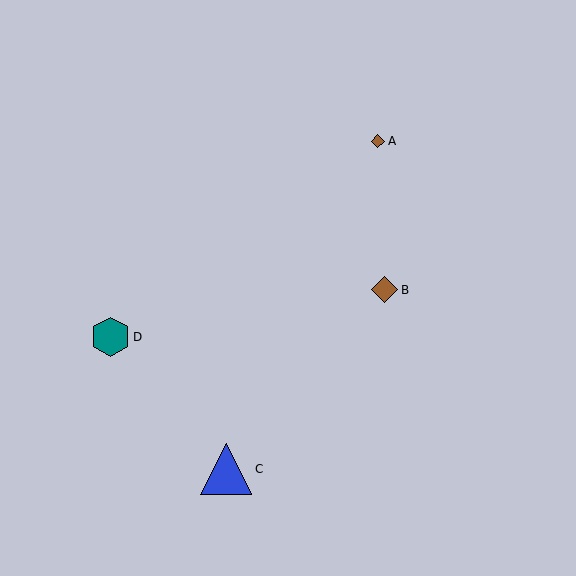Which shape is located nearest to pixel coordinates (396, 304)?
The brown diamond (labeled B) at (385, 290) is nearest to that location.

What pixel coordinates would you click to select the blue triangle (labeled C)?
Click at (226, 469) to select the blue triangle C.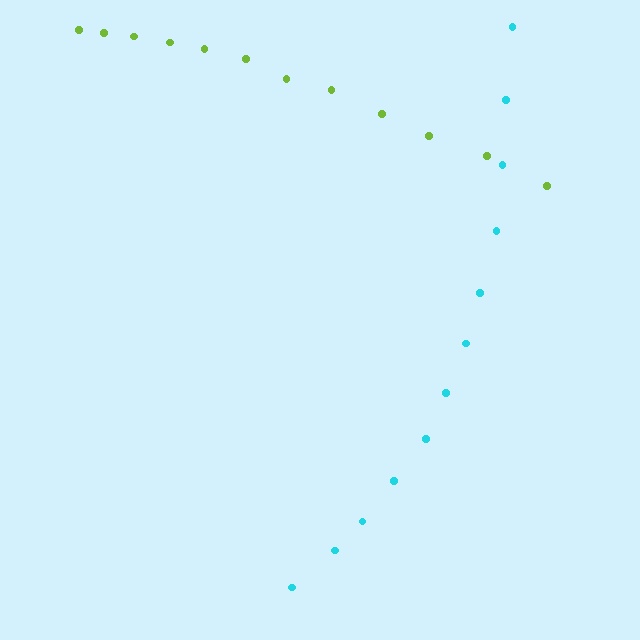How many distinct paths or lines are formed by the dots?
There are 2 distinct paths.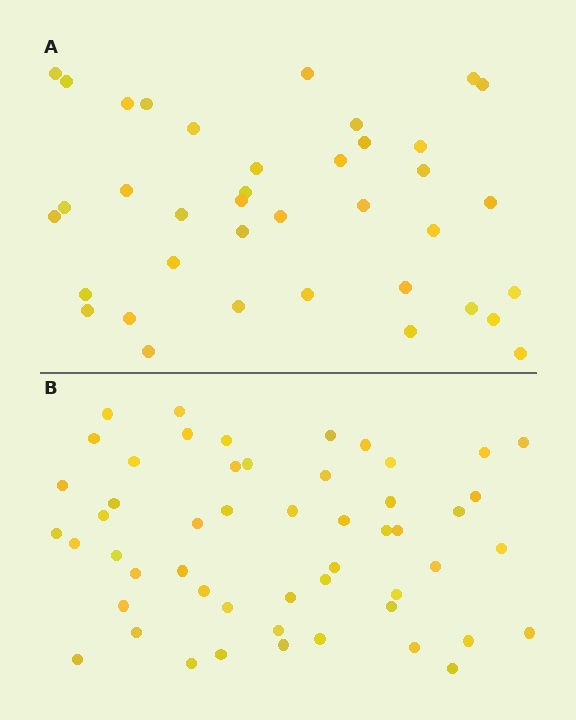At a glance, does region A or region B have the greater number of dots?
Region B (the bottom region) has more dots.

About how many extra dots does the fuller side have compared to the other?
Region B has approximately 15 more dots than region A.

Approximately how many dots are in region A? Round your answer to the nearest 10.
About 40 dots. (The exact count is 38, which rounds to 40.)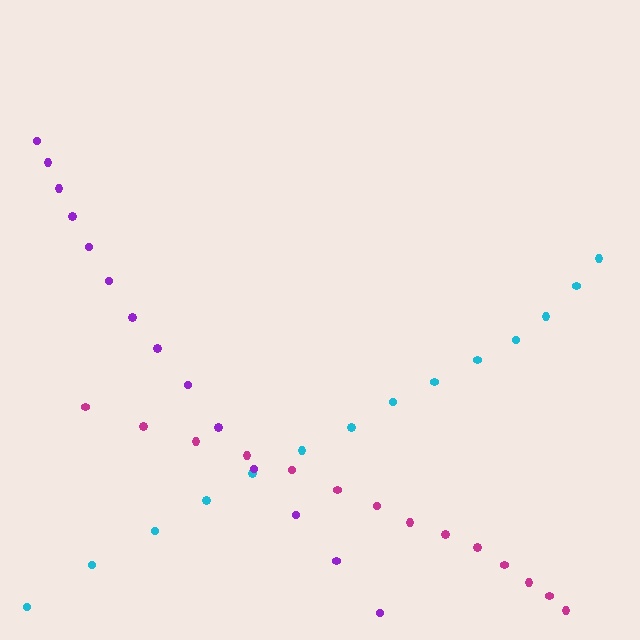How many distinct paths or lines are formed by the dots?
There are 3 distinct paths.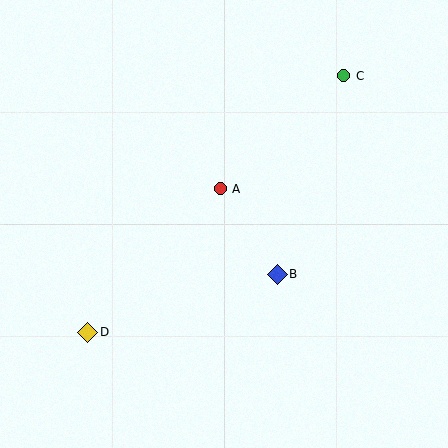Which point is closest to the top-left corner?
Point A is closest to the top-left corner.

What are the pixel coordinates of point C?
Point C is at (344, 76).